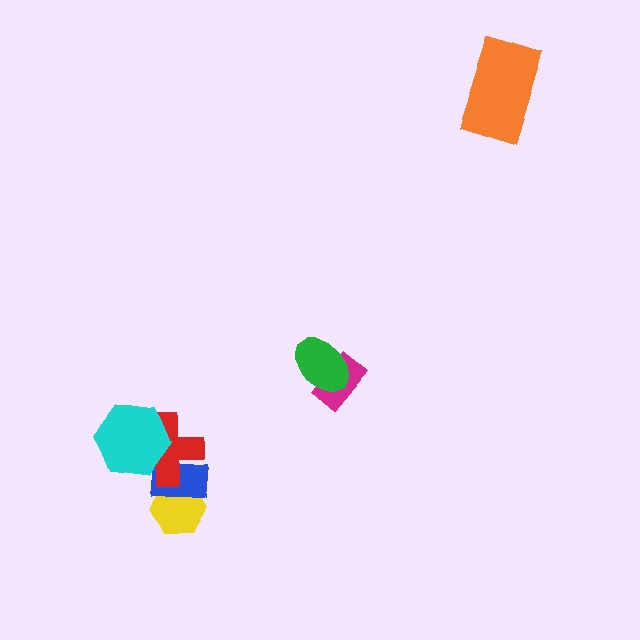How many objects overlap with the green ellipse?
1 object overlaps with the green ellipse.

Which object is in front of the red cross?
The cyan hexagon is in front of the red cross.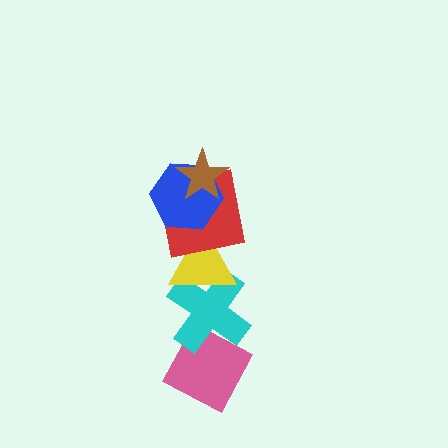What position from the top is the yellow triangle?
The yellow triangle is 4th from the top.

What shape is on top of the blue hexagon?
The brown star is on top of the blue hexagon.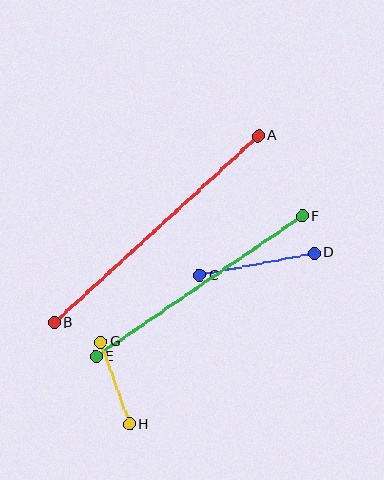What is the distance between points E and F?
The distance is approximately 249 pixels.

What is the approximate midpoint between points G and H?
The midpoint is at approximately (115, 383) pixels.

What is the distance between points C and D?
The distance is approximately 117 pixels.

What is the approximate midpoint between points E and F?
The midpoint is at approximately (199, 286) pixels.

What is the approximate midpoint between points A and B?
The midpoint is at approximately (156, 229) pixels.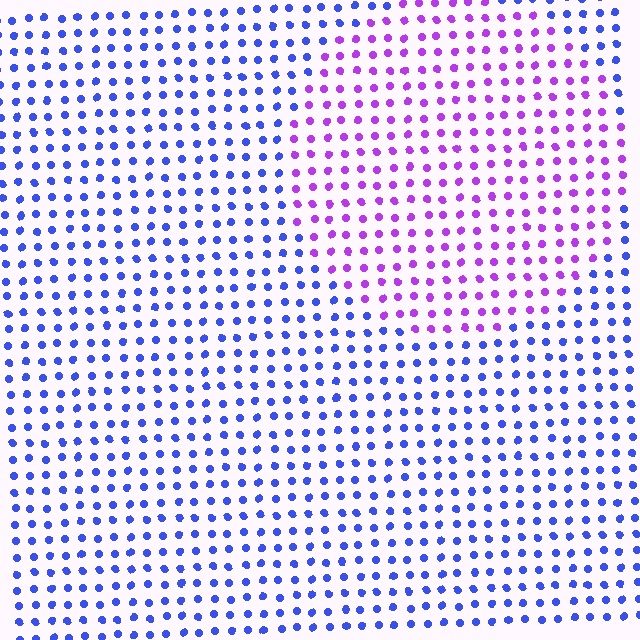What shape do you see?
I see a circle.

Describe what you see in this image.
The image is filled with small blue elements in a uniform arrangement. A circle-shaped region is visible where the elements are tinted to a slightly different hue, forming a subtle color boundary.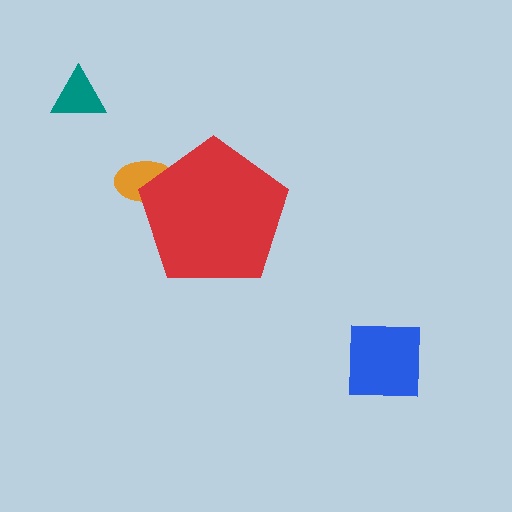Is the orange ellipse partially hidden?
Yes, the orange ellipse is partially hidden behind the red pentagon.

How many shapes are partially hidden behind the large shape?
1 shape is partially hidden.